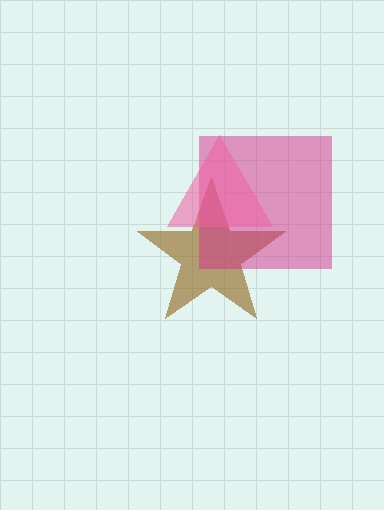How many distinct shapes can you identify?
There are 3 distinct shapes: a brown star, a magenta square, a pink triangle.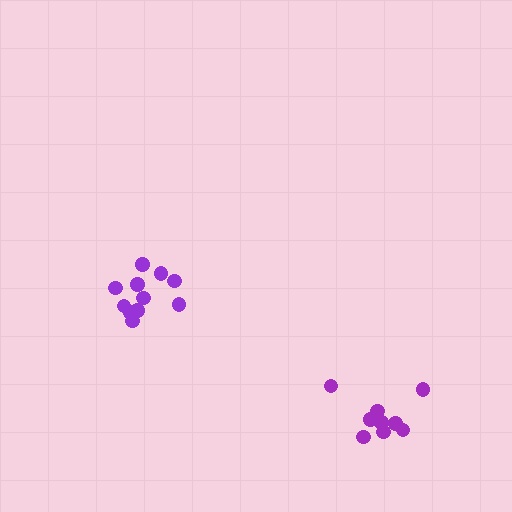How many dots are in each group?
Group 1: 11 dots, Group 2: 9 dots (20 total).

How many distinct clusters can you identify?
There are 2 distinct clusters.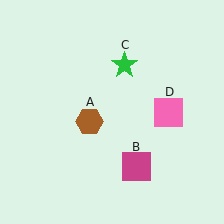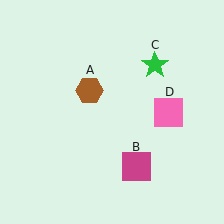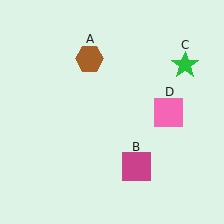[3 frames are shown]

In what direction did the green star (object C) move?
The green star (object C) moved right.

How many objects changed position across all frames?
2 objects changed position: brown hexagon (object A), green star (object C).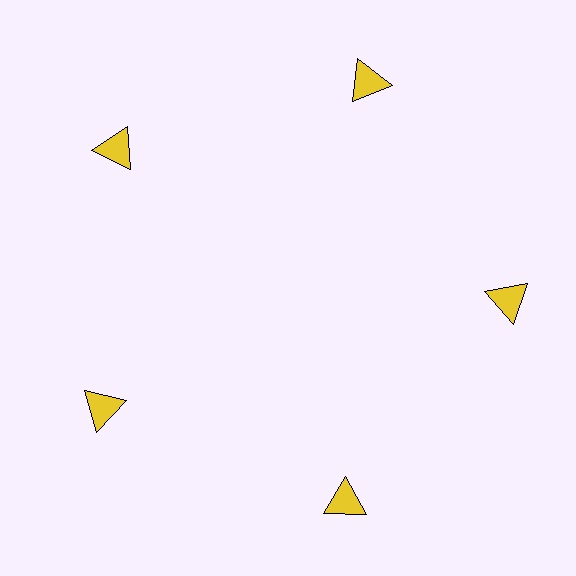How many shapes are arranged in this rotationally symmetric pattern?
There are 5 shapes, arranged in 5 groups of 1.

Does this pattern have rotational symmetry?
Yes, this pattern has 5-fold rotational symmetry. It looks the same after rotating 72 degrees around the center.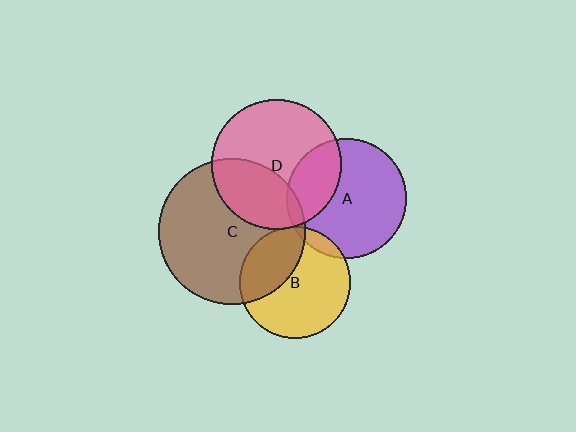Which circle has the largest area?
Circle C (brown).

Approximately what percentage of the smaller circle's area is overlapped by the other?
Approximately 5%.